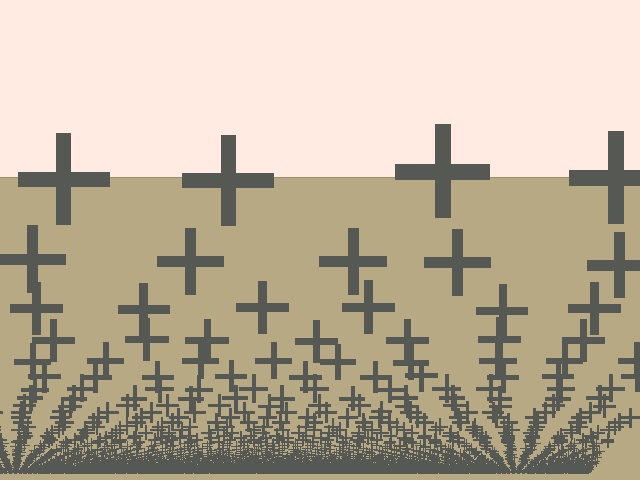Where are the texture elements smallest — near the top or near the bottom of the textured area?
Near the bottom.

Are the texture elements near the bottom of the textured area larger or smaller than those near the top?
Smaller. The gradient is inverted — elements near the bottom are smaller and denser.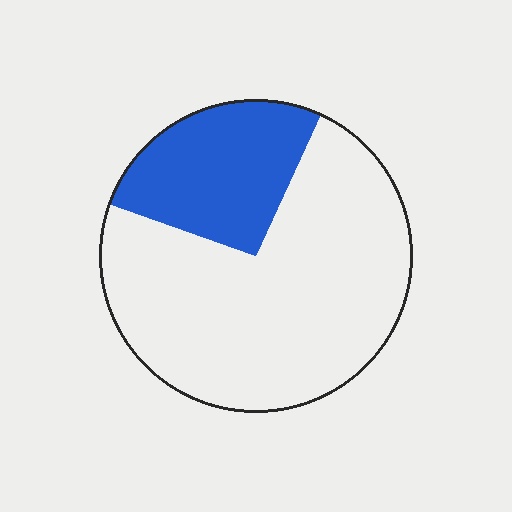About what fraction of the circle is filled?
About one quarter (1/4).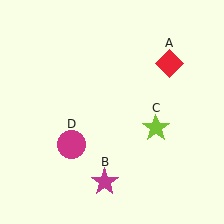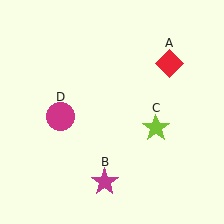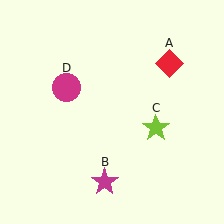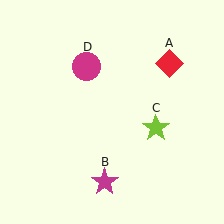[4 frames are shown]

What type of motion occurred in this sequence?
The magenta circle (object D) rotated clockwise around the center of the scene.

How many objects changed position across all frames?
1 object changed position: magenta circle (object D).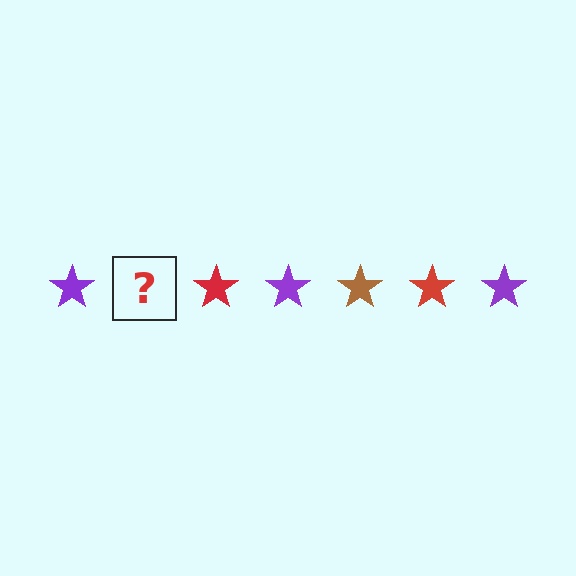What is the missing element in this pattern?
The missing element is a brown star.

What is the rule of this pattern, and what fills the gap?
The rule is that the pattern cycles through purple, brown, red stars. The gap should be filled with a brown star.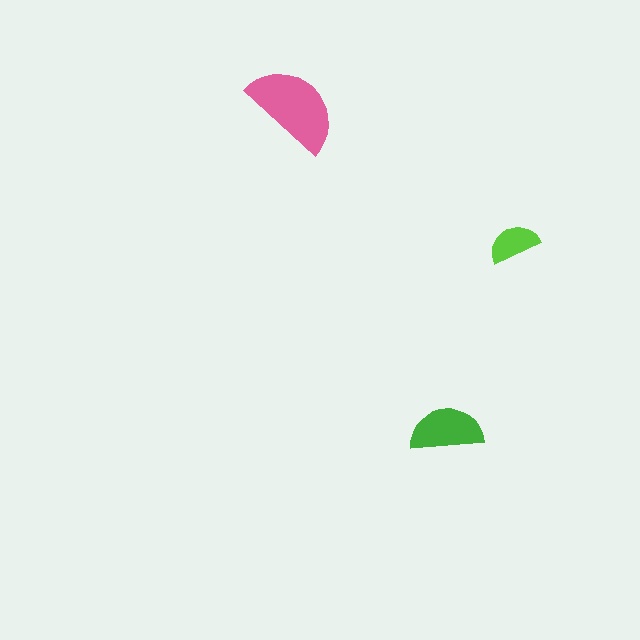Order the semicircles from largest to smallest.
the pink one, the green one, the lime one.